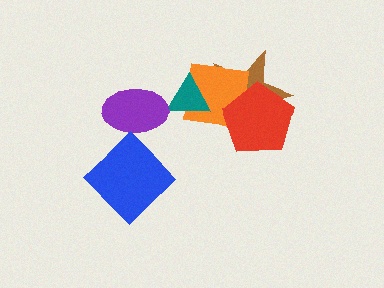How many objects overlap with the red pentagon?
2 objects overlap with the red pentagon.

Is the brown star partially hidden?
Yes, it is partially covered by another shape.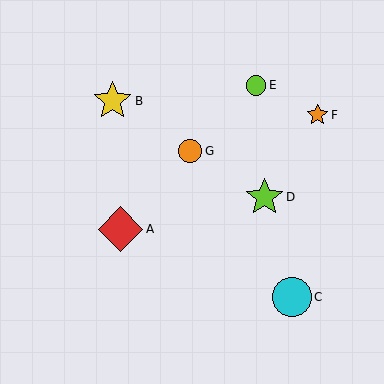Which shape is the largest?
The red diamond (labeled A) is the largest.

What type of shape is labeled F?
Shape F is an orange star.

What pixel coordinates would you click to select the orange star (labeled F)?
Click at (317, 115) to select the orange star F.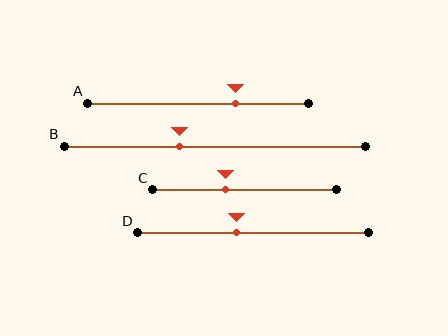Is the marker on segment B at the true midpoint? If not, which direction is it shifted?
No, the marker on segment B is shifted to the left by about 12% of the segment length.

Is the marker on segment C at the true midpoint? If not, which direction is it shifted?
No, the marker on segment C is shifted to the left by about 10% of the segment length.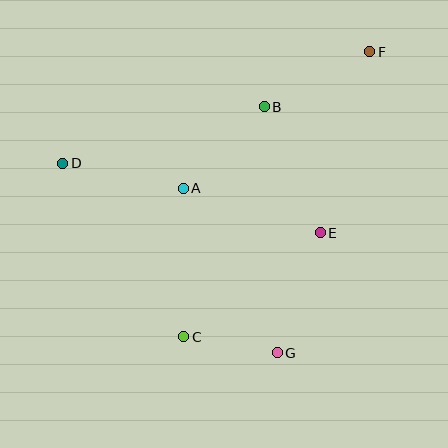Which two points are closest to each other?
Points C and G are closest to each other.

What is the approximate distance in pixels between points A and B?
The distance between A and B is approximately 115 pixels.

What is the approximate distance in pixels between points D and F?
The distance between D and F is approximately 327 pixels.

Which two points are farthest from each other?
Points C and F are farthest from each other.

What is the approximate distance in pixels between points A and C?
The distance between A and C is approximately 148 pixels.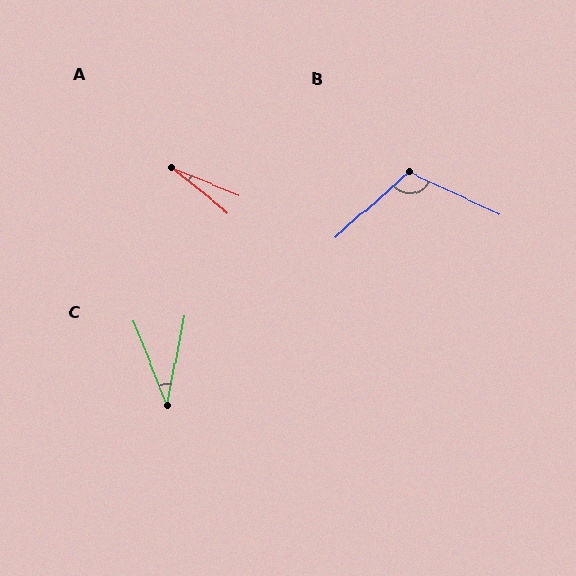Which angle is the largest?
B, at approximately 113 degrees.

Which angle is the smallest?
A, at approximately 17 degrees.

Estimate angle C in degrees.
Approximately 33 degrees.